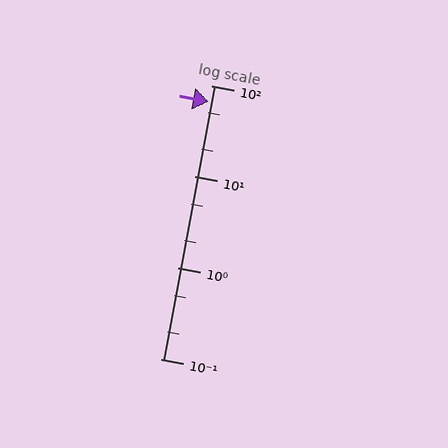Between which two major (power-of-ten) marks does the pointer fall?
The pointer is between 10 and 100.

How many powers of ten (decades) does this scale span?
The scale spans 3 decades, from 0.1 to 100.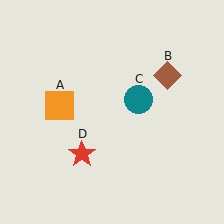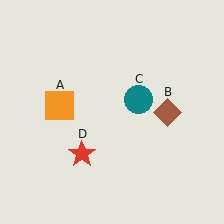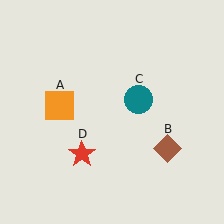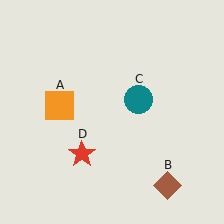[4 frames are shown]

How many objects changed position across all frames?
1 object changed position: brown diamond (object B).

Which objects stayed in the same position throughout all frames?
Orange square (object A) and teal circle (object C) and red star (object D) remained stationary.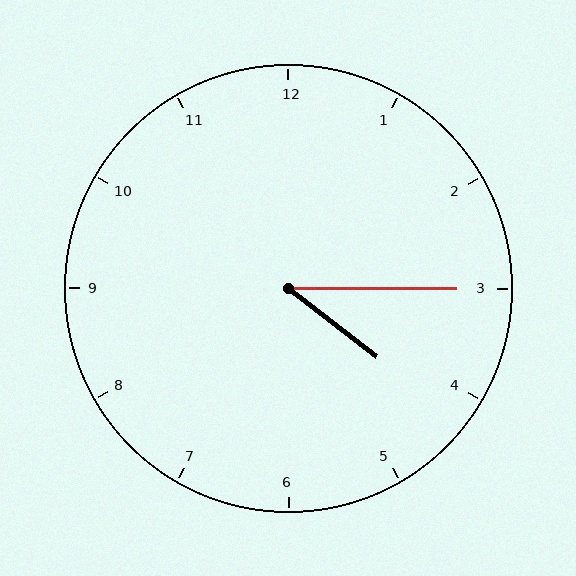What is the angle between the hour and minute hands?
Approximately 38 degrees.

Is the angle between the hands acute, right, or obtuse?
It is acute.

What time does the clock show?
4:15.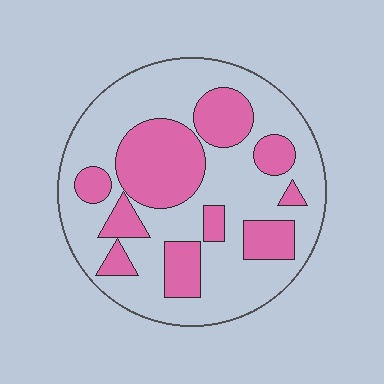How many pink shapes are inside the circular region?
10.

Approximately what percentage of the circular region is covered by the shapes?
Approximately 35%.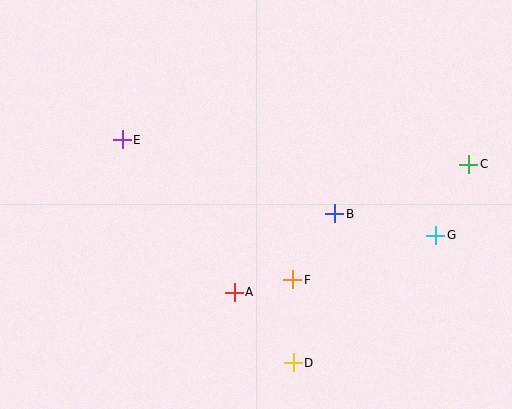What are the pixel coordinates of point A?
Point A is at (234, 292).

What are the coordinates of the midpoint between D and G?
The midpoint between D and G is at (364, 299).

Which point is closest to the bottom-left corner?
Point A is closest to the bottom-left corner.